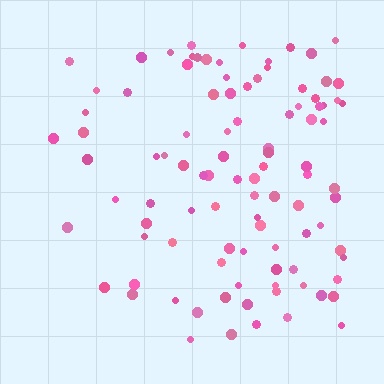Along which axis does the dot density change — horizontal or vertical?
Horizontal.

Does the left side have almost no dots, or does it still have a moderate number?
Still a moderate number, just noticeably fewer than the right.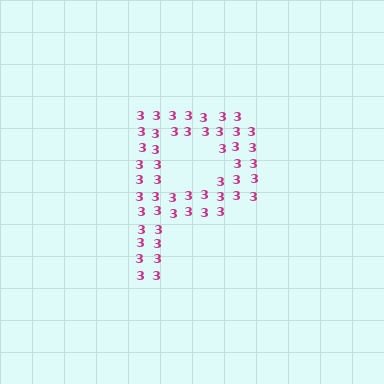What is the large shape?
The large shape is the letter P.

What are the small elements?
The small elements are digit 3's.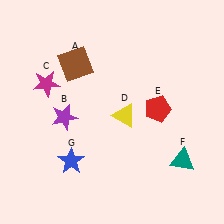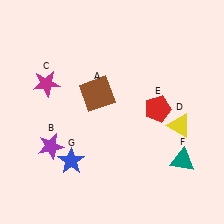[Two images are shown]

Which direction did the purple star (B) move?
The purple star (B) moved down.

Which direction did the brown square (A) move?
The brown square (A) moved down.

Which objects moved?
The objects that moved are: the brown square (A), the purple star (B), the yellow triangle (D).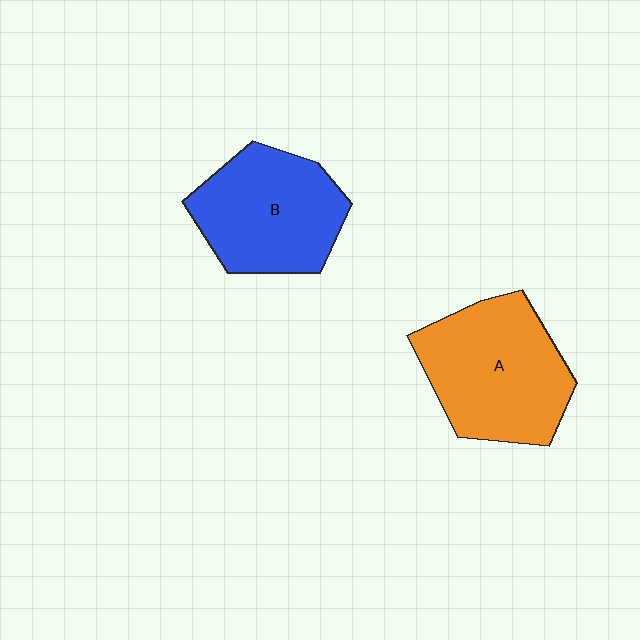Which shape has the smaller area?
Shape B (blue).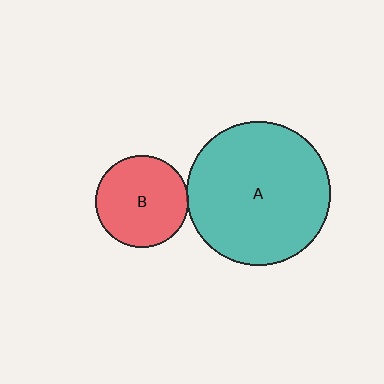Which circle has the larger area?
Circle A (teal).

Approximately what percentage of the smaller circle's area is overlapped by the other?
Approximately 5%.